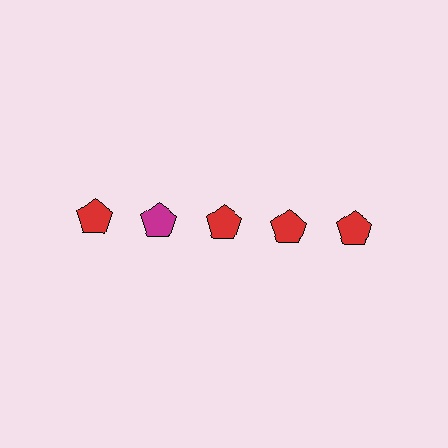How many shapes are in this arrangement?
There are 5 shapes arranged in a grid pattern.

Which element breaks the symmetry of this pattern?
The magenta pentagon in the top row, second from left column breaks the symmetry. All other shapes are red pentagons.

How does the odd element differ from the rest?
It has a different color: magenta instead of red.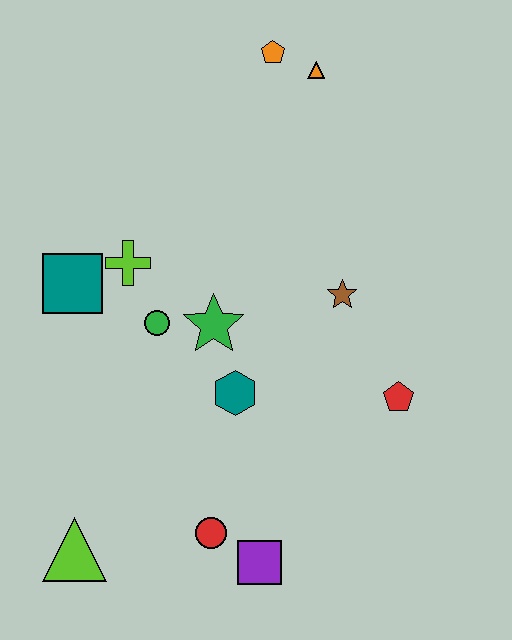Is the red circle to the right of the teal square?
Yes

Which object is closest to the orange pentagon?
The orange triangle is closest to the orange pentagon.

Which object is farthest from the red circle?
The orange pentagon is farthest from the red circle.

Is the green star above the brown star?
No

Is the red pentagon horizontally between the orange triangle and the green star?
No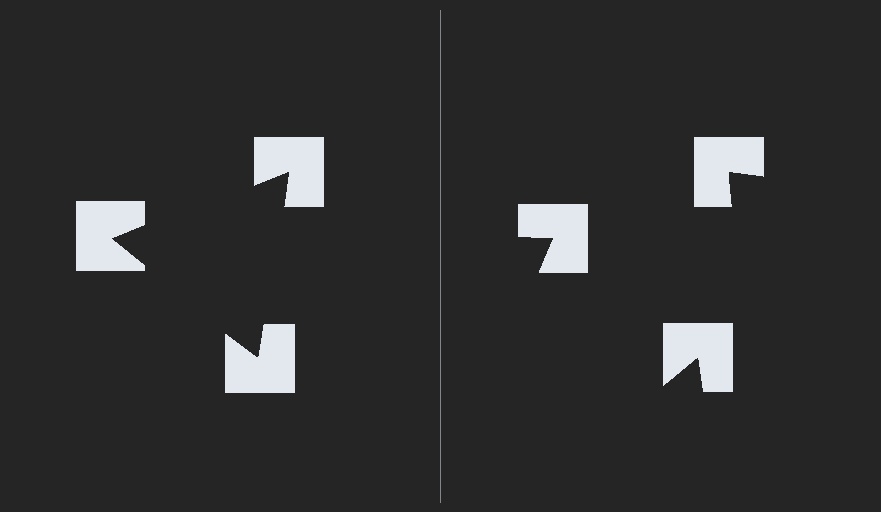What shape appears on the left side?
An illusory triangle.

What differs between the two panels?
The notched squares are positioned identically on both sides; only the wedge orientations differ. On the left they align to a triangle; on the right they are misaligned.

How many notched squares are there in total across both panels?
6 — 3 on each side.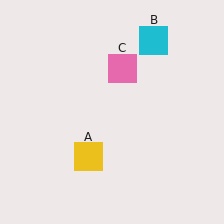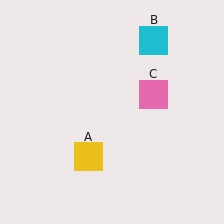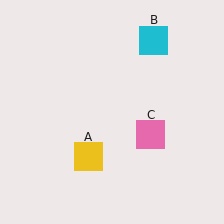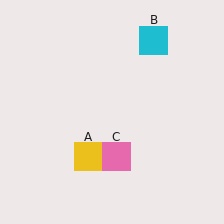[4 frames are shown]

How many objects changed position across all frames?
1 object changed position: pink square (object C).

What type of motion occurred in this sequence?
The pink square (object C) rotated clockwise around the center of the scene.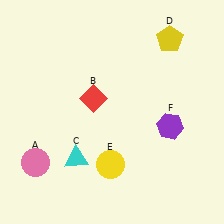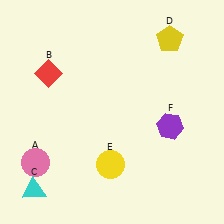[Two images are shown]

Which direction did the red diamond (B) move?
The red diamond (B) moved left.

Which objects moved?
The objects that moved are: the red diamond (B), the cyan triangle (C).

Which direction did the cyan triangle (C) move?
The cyan triangle (C) moved left.